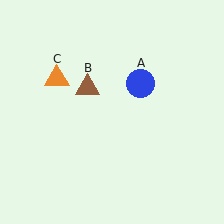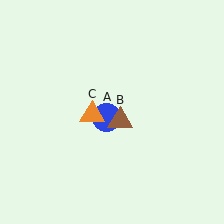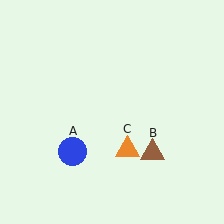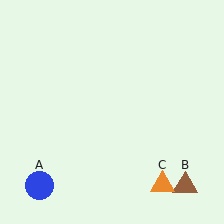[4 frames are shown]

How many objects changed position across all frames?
3 objects changed position: blue circle (object A), brown triangle (object B), orange triangle (object C).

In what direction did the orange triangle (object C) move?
The orange triangle (object C) moved down and to the right.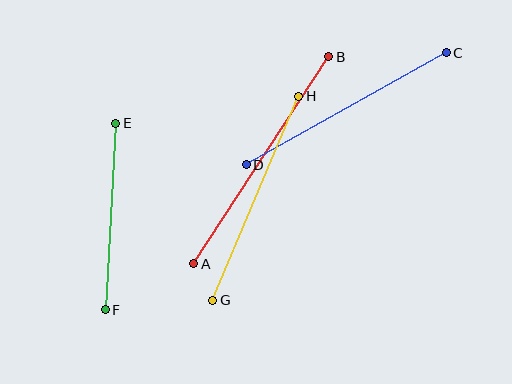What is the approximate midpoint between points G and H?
The midpoint is at approximately (256, 198) pixels.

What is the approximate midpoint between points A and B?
The midpoint is at approximately (261, 160) pixels.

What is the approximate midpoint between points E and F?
The midpoint is at approximately (110, 216) pixels.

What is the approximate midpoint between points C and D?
The midpoint is at approximately (346, 109) pixels.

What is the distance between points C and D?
The distance is approximately 229 pixels.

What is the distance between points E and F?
The distance is approximately 187 pixels.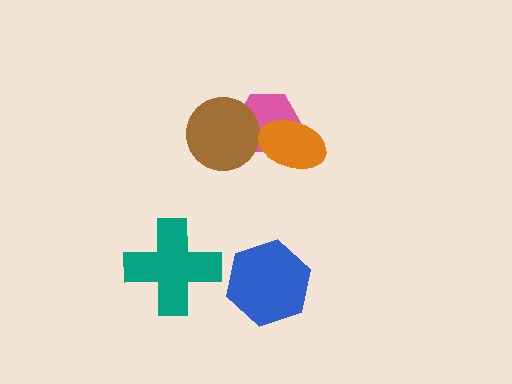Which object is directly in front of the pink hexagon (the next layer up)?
The brown circle is directly in front of the pink hexagon.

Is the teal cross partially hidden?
No, no other shape covers it.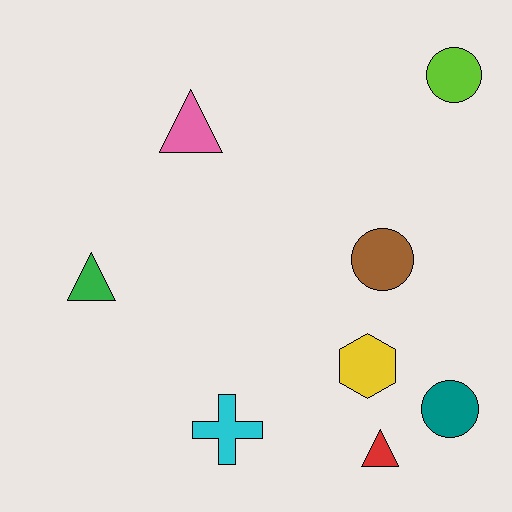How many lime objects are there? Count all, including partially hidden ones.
There is 1 lime object.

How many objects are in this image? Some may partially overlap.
There are 8 objects.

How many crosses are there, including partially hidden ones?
There is 1 cross.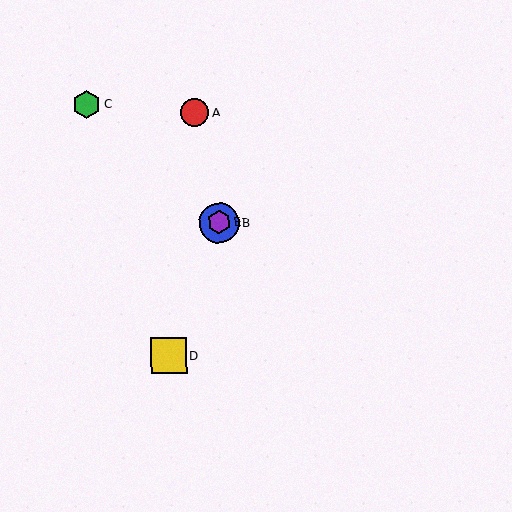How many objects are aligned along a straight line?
3 objects (B, D, E) are aligned along a straight line.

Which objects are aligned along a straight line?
Objects B, D, E are aligned along a straight line.